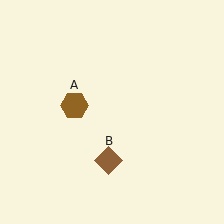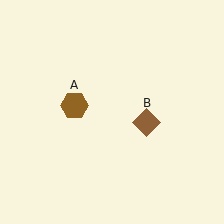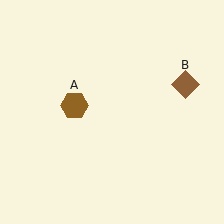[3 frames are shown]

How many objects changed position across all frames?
1 object changed position: brown diamond (object B).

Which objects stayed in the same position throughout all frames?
Brown hexagon (object A) remained stationary.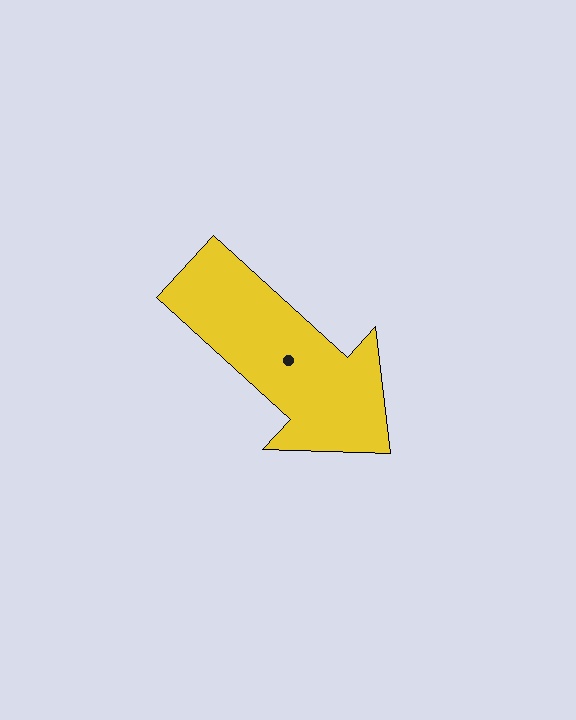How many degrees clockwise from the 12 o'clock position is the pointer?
Approximately 132 degrees.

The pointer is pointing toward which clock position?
Roughly 4 o'clock.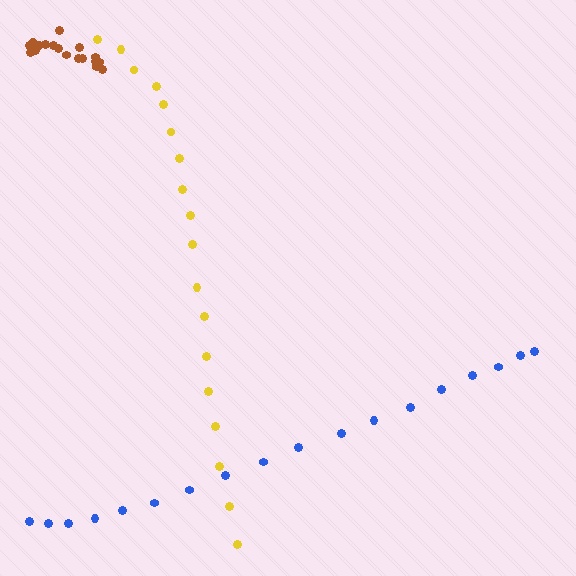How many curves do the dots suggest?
There are 3 distinct paths.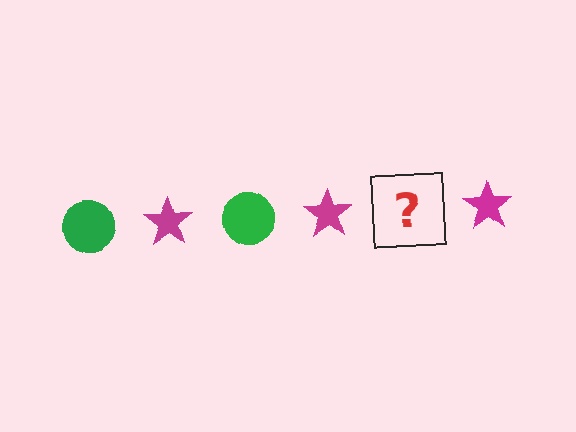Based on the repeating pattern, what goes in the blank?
The blank should be a green circle.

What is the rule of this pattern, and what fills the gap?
The rule is that the pattern alternates between green circle and magenta star. The gap should be filled with a green circle.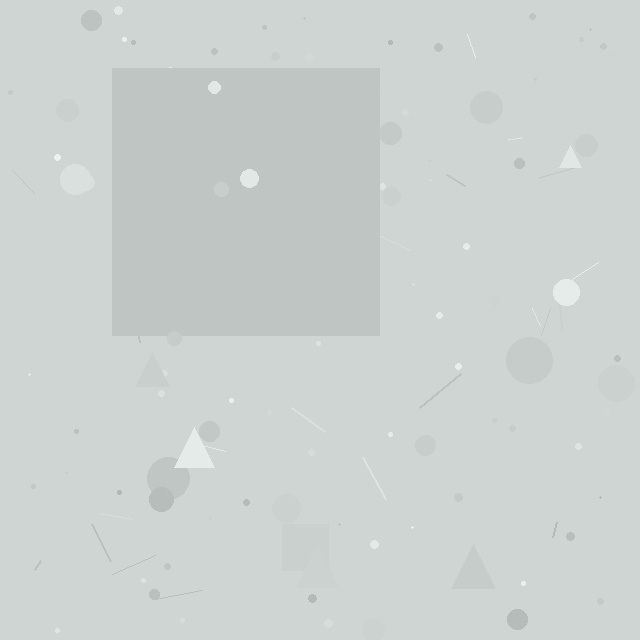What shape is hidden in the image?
A square is hidden in the image.